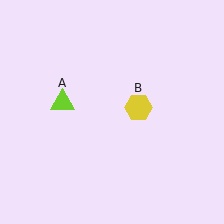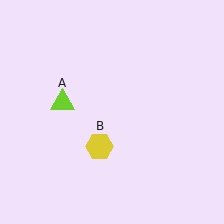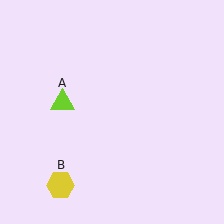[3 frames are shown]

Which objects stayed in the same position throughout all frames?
Lime triangle (object A) remained stationary.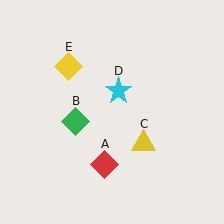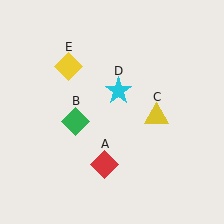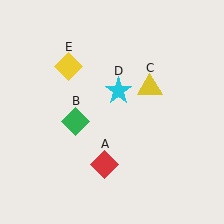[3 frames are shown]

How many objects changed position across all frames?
1 object changed position: yellow triangle (object C).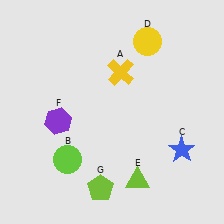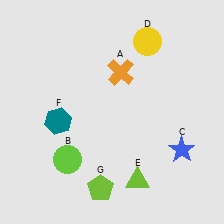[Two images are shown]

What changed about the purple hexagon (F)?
In Image 1, F is purple. In Image 2, it changed to teal.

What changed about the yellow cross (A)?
In Image 1, A is yellow. In Image 2, it changed to orange.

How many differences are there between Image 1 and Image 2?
There are 2 differences between the two images.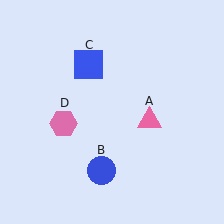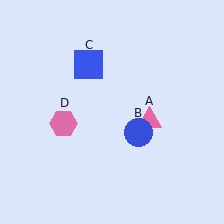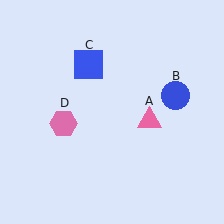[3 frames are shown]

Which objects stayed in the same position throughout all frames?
Pink triangle (object A) and blue square (object C) and pink hexagon (object D) remained stationary.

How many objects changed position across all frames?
1 object changed position: blue circle (object B).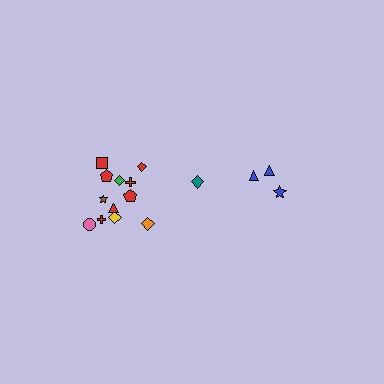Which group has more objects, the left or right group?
The left group.